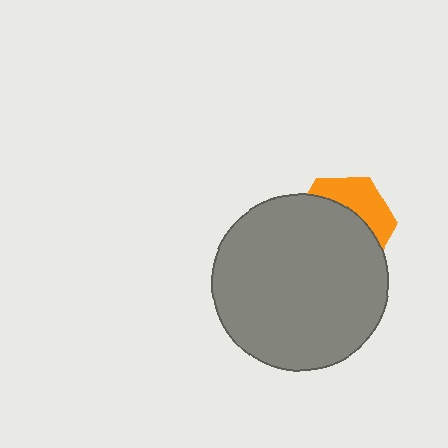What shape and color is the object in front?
The object in front is a gray circle.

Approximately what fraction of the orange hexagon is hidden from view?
Roughly 65% of the orange hexagon is hidden behind the gray circle.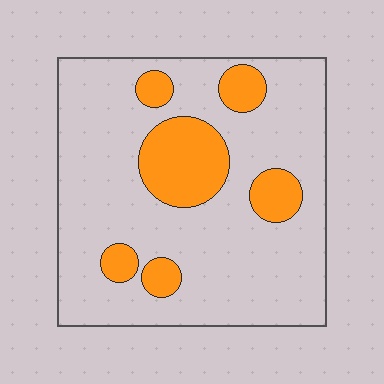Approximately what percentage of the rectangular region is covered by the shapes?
Approximately 20%.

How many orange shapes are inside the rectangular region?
6.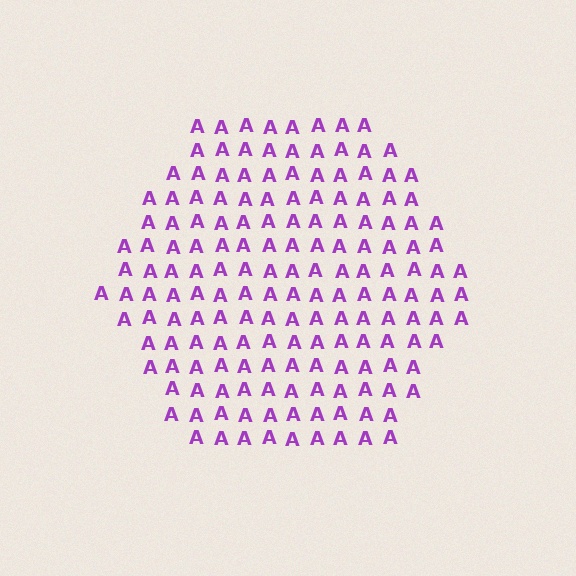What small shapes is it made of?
It is made of small letter A's.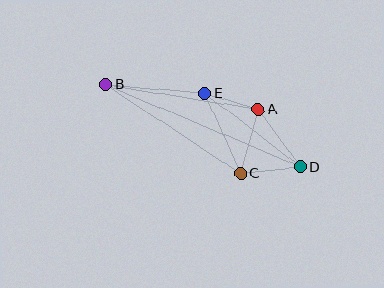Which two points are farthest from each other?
Points B and D are farthest from each other.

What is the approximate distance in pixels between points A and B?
The distance between A and B is approximately 154 pixels.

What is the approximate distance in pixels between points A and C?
The distance between A and C is approximately 67 pixels.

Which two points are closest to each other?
Points A and E are closest to each other.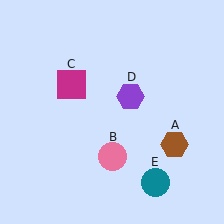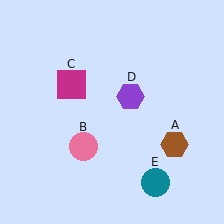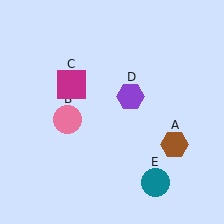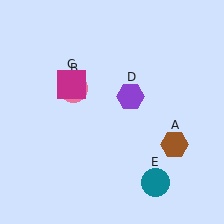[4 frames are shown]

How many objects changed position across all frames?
1 object changed position: pink circle (object B).